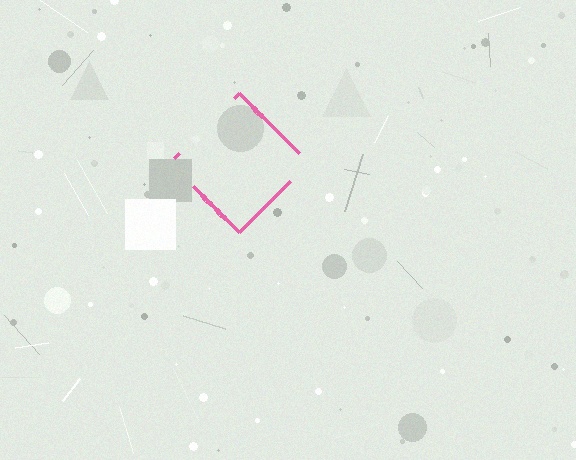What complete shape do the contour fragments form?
The contour fragments form a diamond.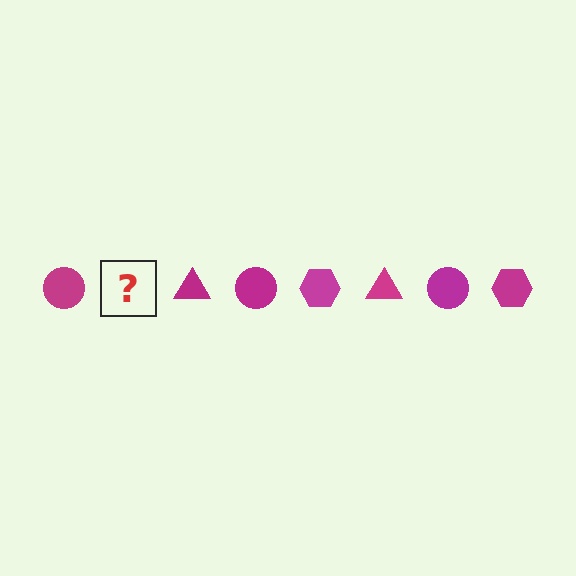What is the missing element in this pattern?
The missing element is a magenta hexagon.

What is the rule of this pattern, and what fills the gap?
The rule is that the pattern cycles through circle, hexagon, triangle shapes in magenta. The gap should be filled with a magenta hexagon.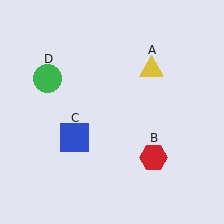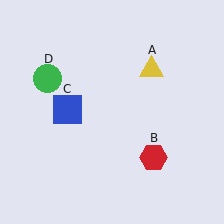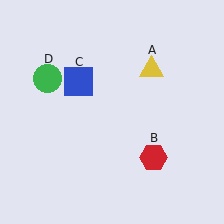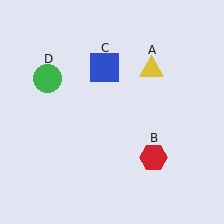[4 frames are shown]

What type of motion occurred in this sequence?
The blue square (object C) rotated clockwise around the center of the scene.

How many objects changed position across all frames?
1 object changed position: blue square (object C).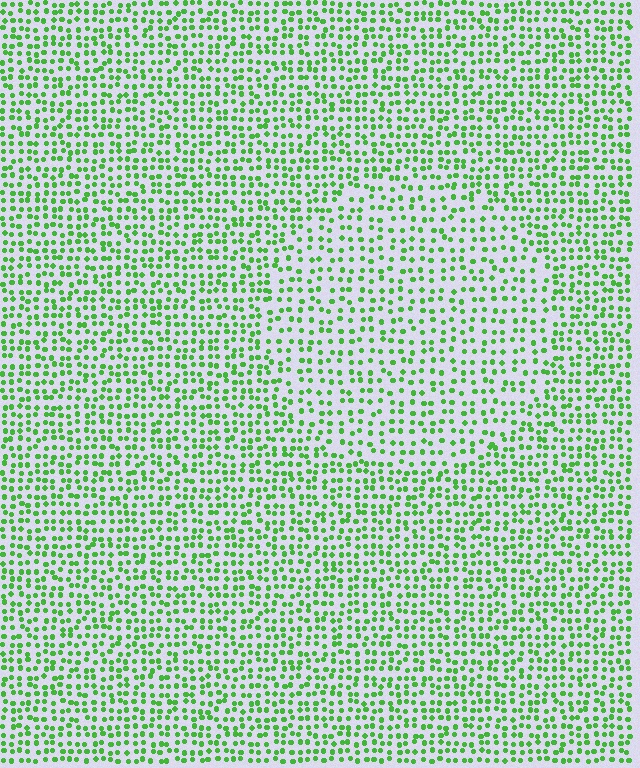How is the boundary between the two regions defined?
The boundary is defined by a change in element density (approximately 1.5x ratio). All elements are the same color, size, and shape.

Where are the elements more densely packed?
The elements are more densely packed outside the circle boundary.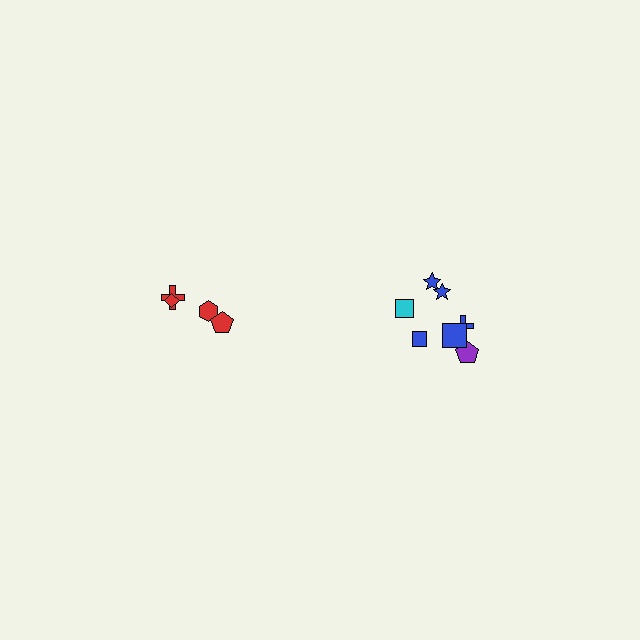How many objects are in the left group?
There are 4 objects.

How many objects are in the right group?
There are 7 objects.